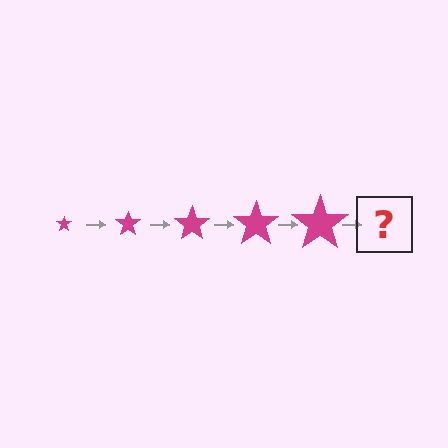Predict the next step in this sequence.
The next step is a magenta star, larger than the previous one.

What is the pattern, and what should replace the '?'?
The pattern is that the star gets progressively larger each step. The '?' should be a magenta star, larger than the previous one.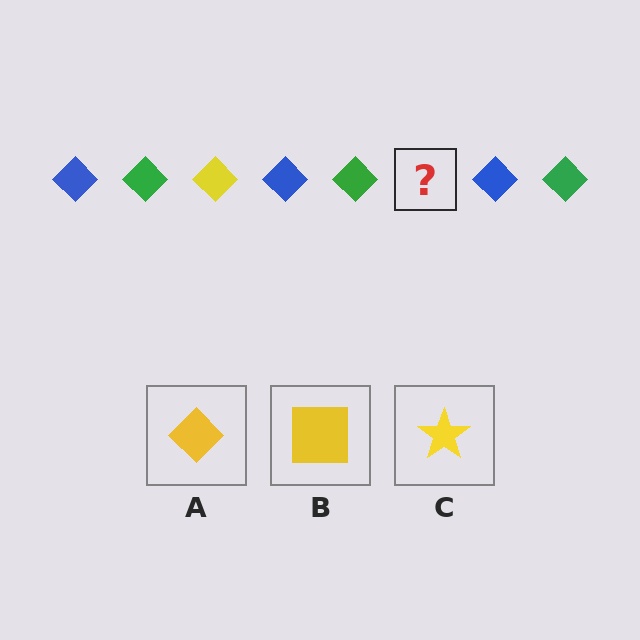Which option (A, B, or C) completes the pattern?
A.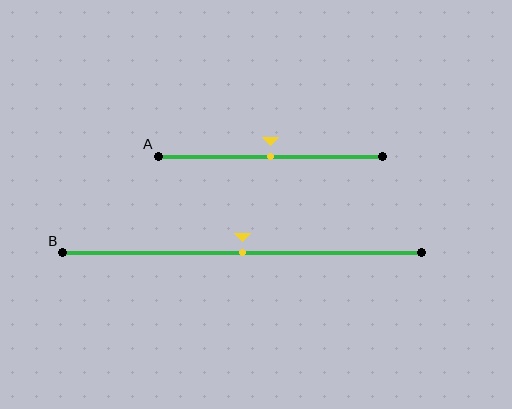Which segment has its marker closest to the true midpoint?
Segment A has its marker closest to the true midpoint.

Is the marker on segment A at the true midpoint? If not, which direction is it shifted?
Yes, the marker on segment A is at the true midpoint.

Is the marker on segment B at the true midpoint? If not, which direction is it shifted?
Yes, the marker on segment B is at the true midpoint.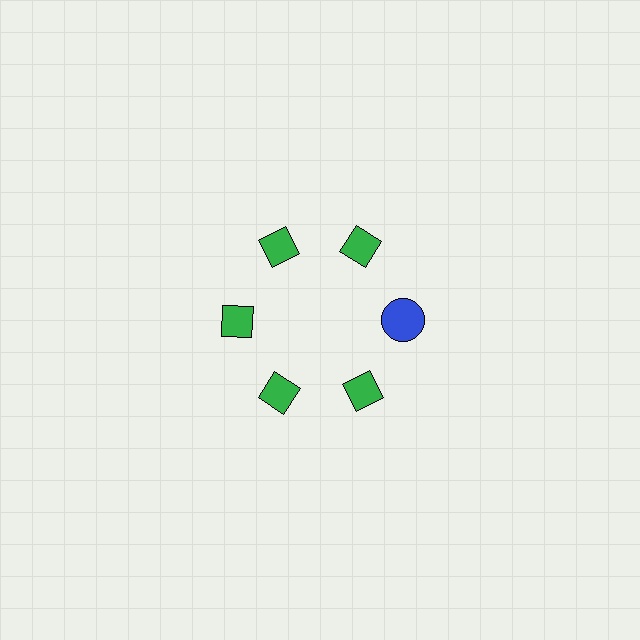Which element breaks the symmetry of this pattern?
The blue circle at roughly the 3 o'clock position breaks the symmetry. All other shapes are green diamonds.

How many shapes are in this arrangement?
There are 6 shapes arranged in a ring pattern.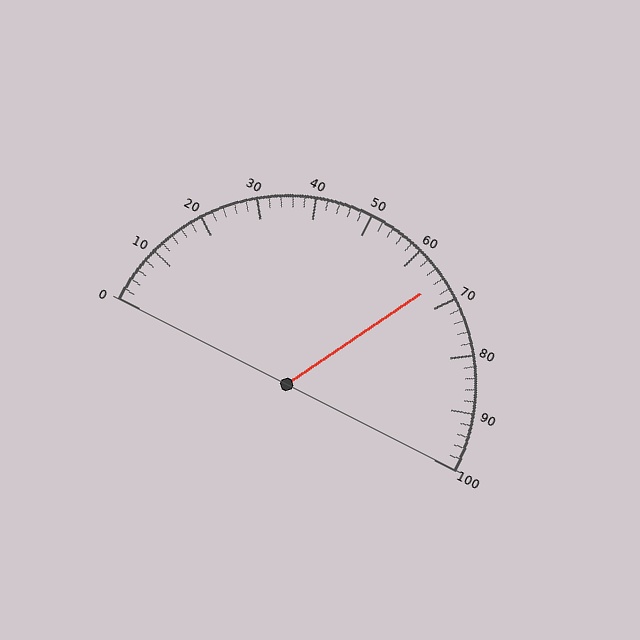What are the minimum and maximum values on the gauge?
The gauge ranges from 0 to 100.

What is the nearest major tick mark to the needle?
The nearest major tick mark is 70.